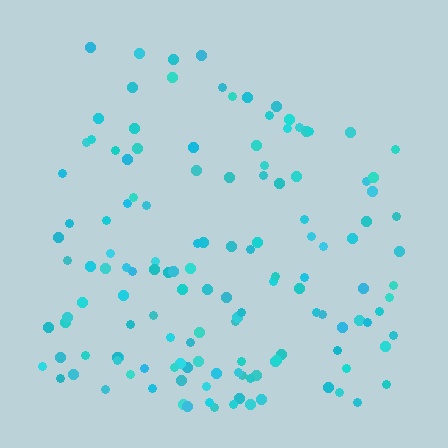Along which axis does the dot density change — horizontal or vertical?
Vertical.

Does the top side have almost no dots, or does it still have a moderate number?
Still a moderate number, just noticeably fewer than the bottom.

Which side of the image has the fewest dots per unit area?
The top.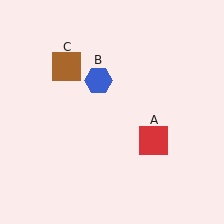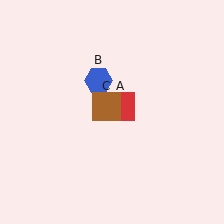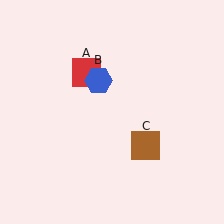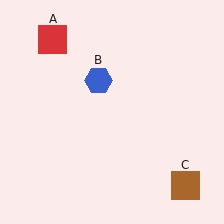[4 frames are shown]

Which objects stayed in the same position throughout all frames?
Blue hexagon (object B) remained stationary.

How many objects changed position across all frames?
2 objects changed position: red square (object A), brown square (object C).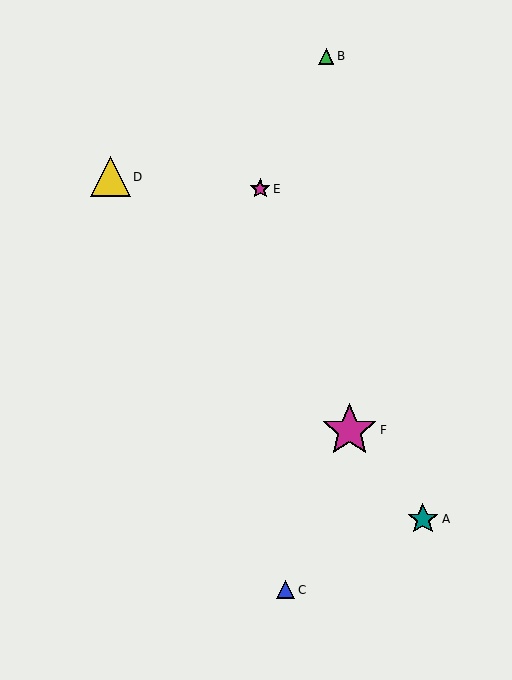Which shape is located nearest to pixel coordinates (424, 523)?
The teal star (labeled A) at (423, 519) is nearest to that location.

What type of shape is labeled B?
Shape B is a green triangle.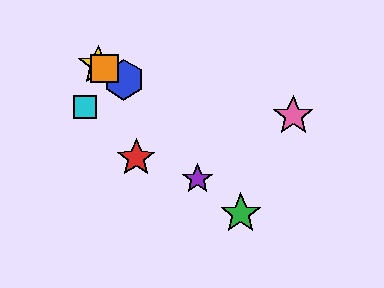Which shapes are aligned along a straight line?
The blue hexagon, the yellow star, the orange square are aligned along a straight line.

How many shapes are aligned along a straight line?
3 shapes (the blue hexagon, the yellow star, the orange square) are aligned along a straight line.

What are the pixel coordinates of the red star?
The red star is at (136, 158).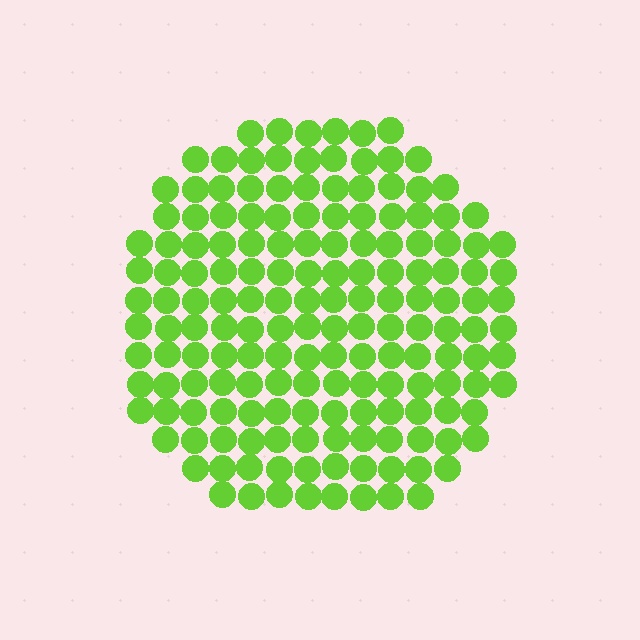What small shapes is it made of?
It is made of small circles.